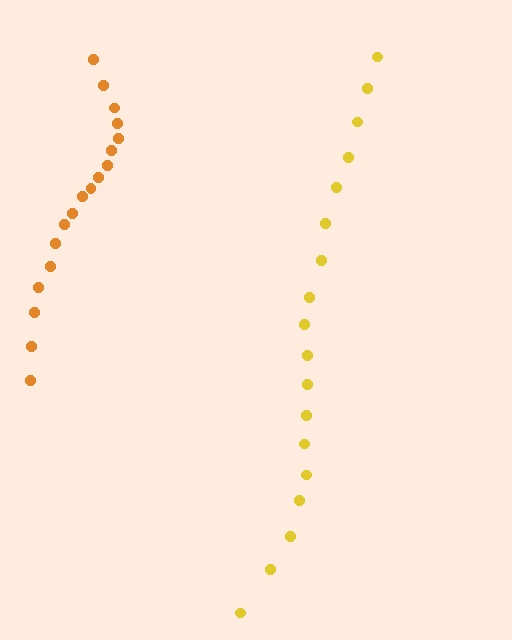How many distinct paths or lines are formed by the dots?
There are 2 distinct paths.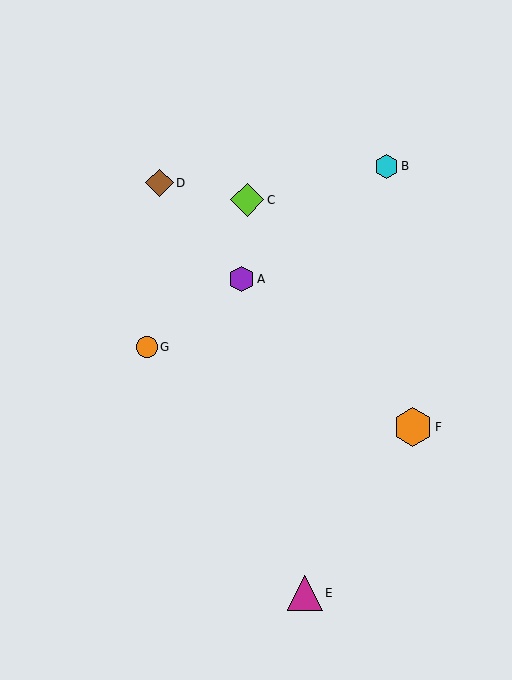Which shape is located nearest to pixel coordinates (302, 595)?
The magenta triangle (labeled E) at (305, 593) is nearest to that location.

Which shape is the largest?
The orange hexagon (labeled F) is the largest.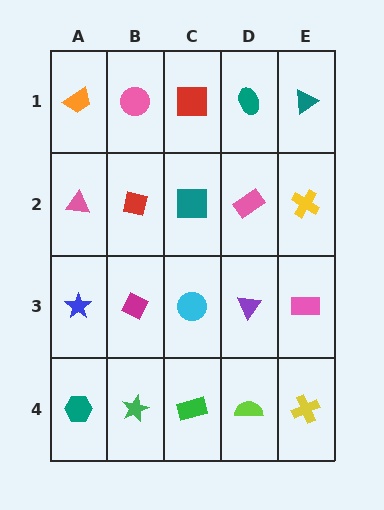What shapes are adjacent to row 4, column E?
A pink rectangle (row 3, column E), a lime semicircle (row 4, column D).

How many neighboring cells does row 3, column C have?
4.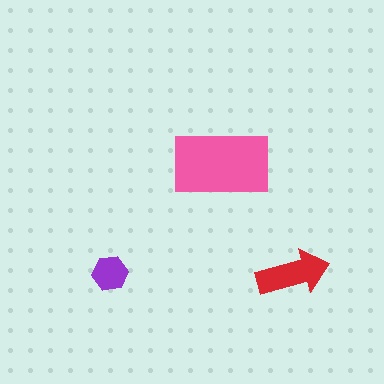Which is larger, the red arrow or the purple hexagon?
The red arrow.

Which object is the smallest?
The purple hexagon.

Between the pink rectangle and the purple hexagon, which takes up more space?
The pink rectangle.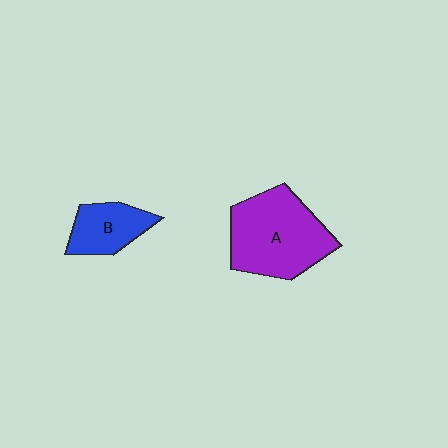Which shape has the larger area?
Shape A (purple).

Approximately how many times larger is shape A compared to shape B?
Approximately 2.0 times.